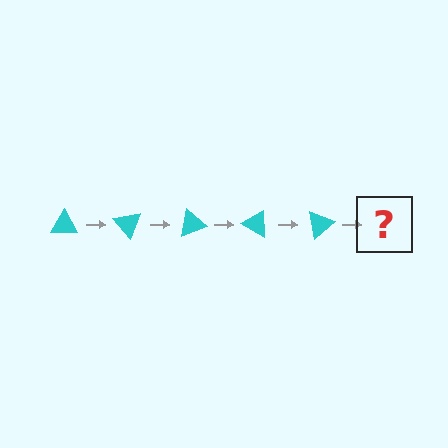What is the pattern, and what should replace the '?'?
The pattern is that the triangle rotates 50 degrees each step. The '?' should be a cyan triangle rotated 250 degrees.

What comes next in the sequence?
The next element should be a cyan triangle rotated 250 degrees.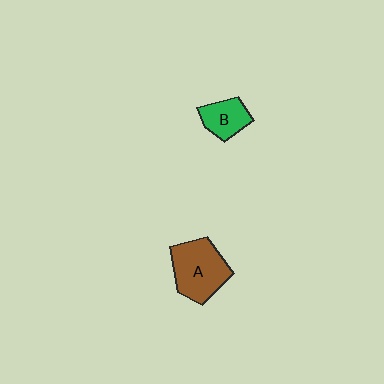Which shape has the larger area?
Shape A (brown).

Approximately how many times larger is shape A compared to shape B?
Approximately 1.8 times.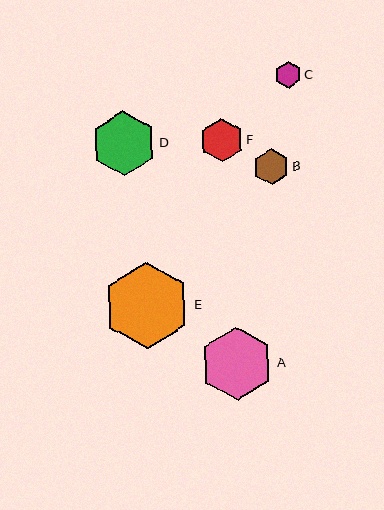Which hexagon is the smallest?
Hexagon C is the smallest with a size of approximately 27 pixels.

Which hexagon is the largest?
Hexagon E is the largest with a size of approximately 87 pixels.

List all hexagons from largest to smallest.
From largest to smallest: E, A, D, F, B, C.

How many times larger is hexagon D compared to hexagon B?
Hexagon D is approximately 1.8 times the size of hexagon B.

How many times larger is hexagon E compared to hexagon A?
Hexagon E is approximately 1.2 times the size of hexagon A.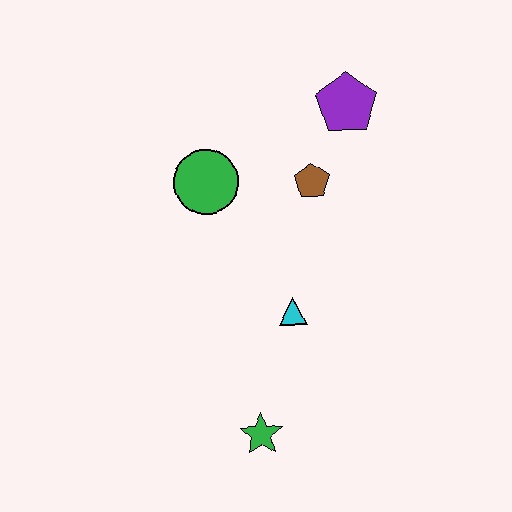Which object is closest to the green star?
The cyan triangle is closest to the green star.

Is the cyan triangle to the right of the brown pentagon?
No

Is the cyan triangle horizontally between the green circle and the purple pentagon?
Yes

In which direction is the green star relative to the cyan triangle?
The green star is below the cyan triangle.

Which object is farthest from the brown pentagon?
The green star is farthest from the brown pentagon.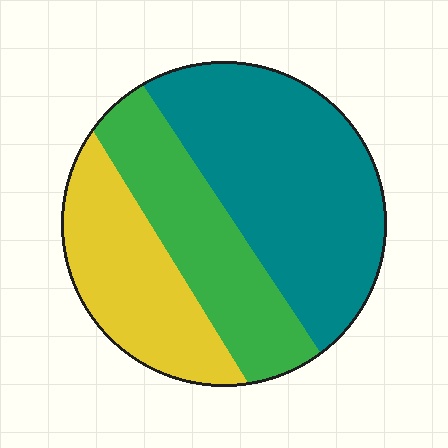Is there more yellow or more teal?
Teal.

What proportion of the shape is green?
Green takes up between a sixth and a third of the shape.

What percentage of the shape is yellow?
Yellow takes up about one quarter (1/4) of the shape.